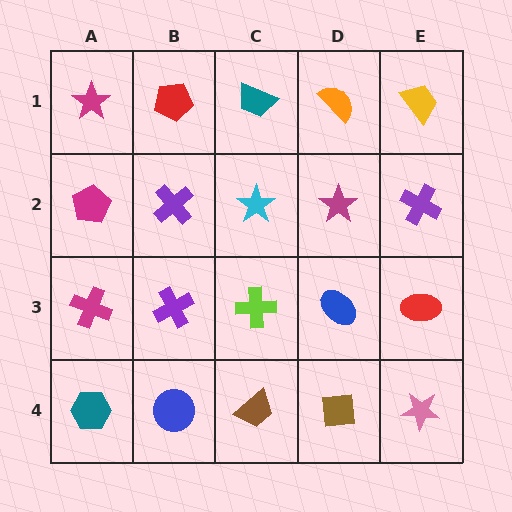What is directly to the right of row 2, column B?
A cyan star.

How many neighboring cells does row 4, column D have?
3.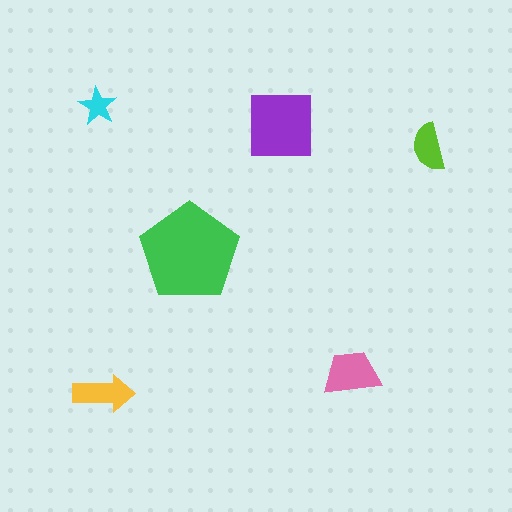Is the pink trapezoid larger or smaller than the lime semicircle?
Larger.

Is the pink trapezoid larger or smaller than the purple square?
Smaller.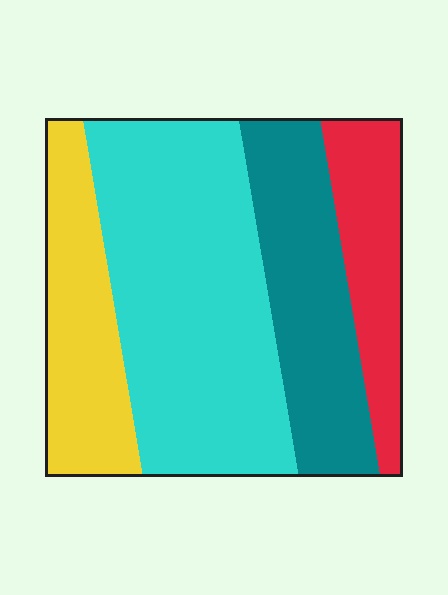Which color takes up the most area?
Cyan, at roughly 45%.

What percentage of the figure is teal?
Teal covers about 25% of the figure.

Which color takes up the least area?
Red, at roughly 15%.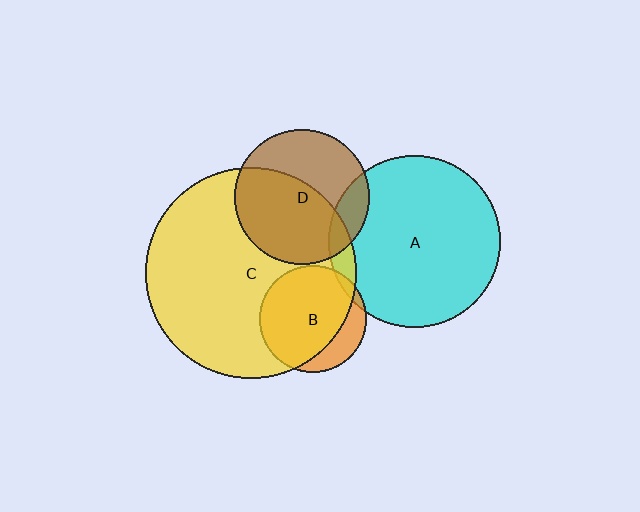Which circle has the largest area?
Circle C (yellow).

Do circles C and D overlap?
Yes.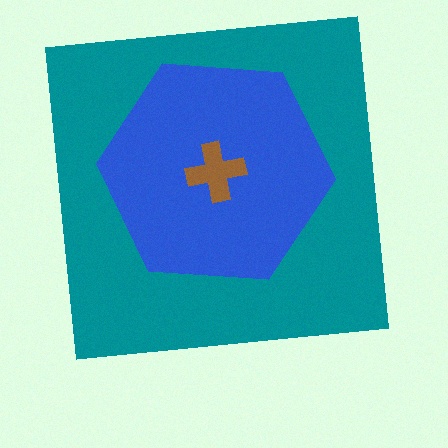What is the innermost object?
The brown cross.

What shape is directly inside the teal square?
The blue hexagon.